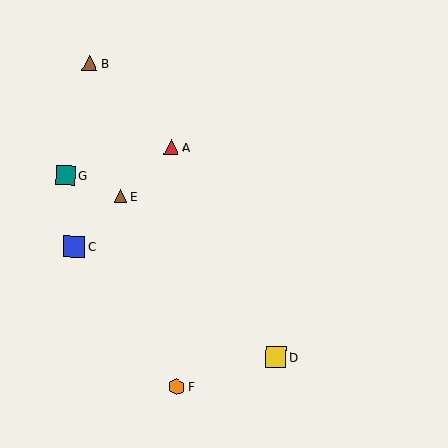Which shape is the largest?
The yellow square (labeled D) is the largest.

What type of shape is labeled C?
Shape C is a blue square.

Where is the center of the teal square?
The center of the teal square is at (66, 175).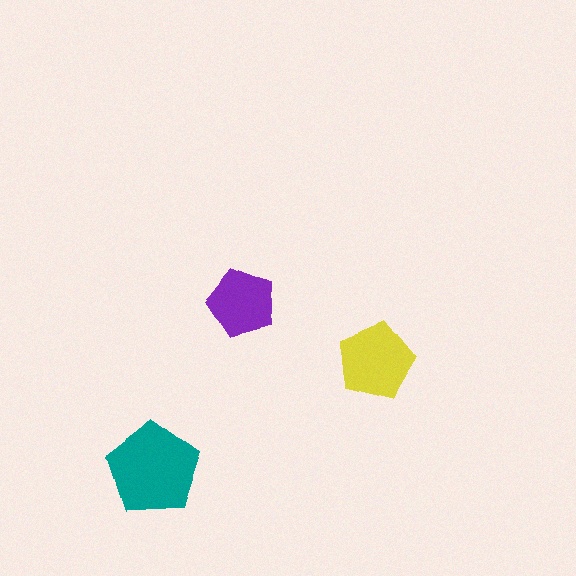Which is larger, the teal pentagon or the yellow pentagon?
The teal one.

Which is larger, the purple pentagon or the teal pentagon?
The teal one.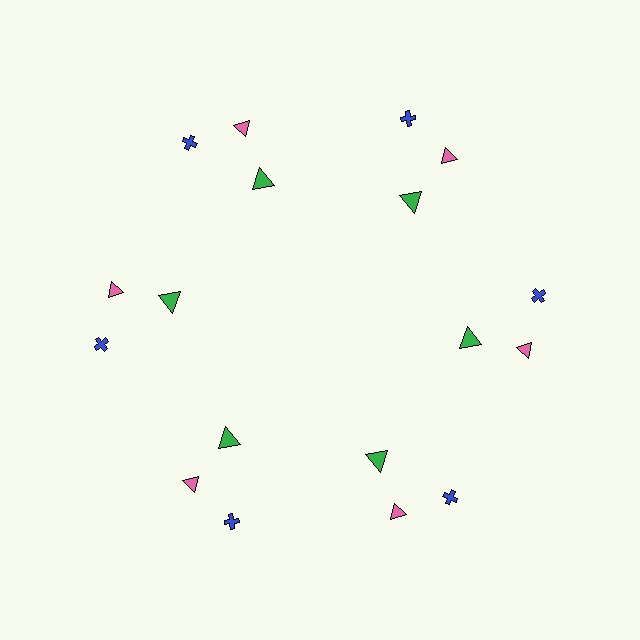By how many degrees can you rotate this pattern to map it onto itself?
The pattern maps onto itself every 60 degrees of rotation.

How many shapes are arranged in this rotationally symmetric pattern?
There are 18 shapes, arranged in 6 groups of 3.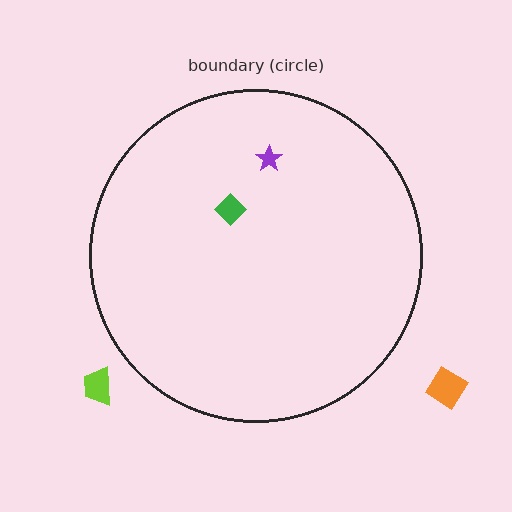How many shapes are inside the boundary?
2 inside, 2 outside.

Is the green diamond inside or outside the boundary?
Inside.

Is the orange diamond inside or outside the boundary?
Outside.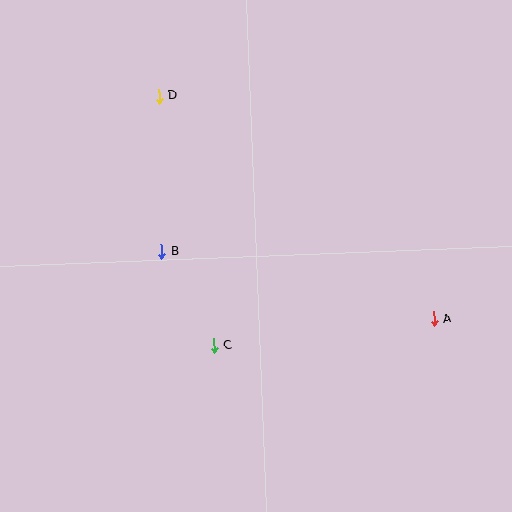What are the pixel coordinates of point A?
Point A is at (434, 319).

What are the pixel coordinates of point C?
Point C is at (214, 345).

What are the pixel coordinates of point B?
Point B is at (161, 252).